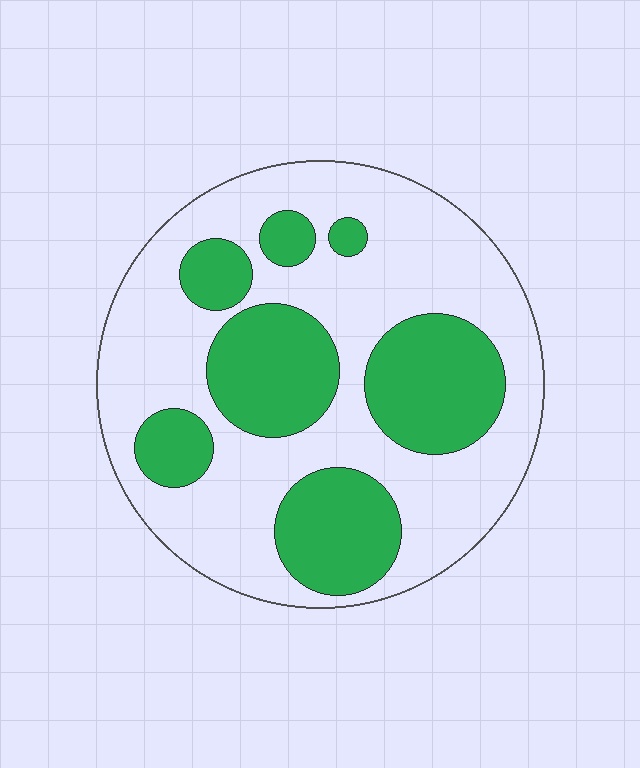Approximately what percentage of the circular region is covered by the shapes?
Approximately 35%.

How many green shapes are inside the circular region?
7.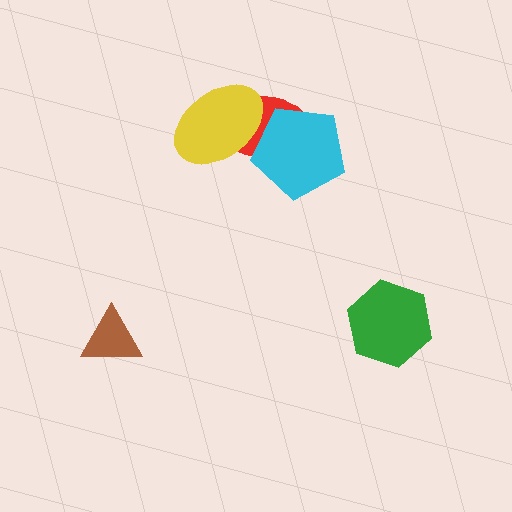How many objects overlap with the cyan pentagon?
2 objects overlap with the cyan pentagon.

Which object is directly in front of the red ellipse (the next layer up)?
The cyan pentagon is directly in front of the red ellipse.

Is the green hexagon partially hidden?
No, no other shape covers it.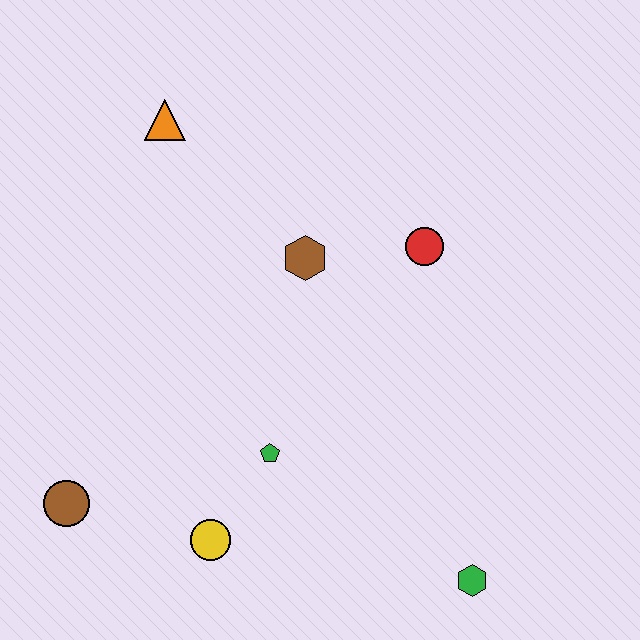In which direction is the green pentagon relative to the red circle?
The green pentagon is below the red circle.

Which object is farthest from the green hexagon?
The orange triangle is farthest from the green hexagon.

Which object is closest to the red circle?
The brown hexagon is closest to the red circle.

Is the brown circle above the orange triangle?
No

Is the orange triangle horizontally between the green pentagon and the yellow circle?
No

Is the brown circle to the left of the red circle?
Yes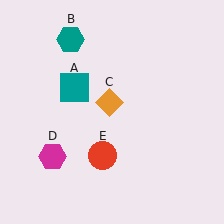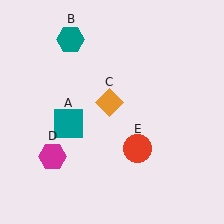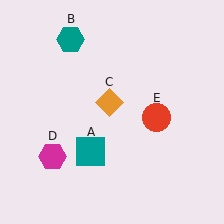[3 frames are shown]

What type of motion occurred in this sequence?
The teal square (object A), red circle (object E) rotated counterclockwise around the center of the scene.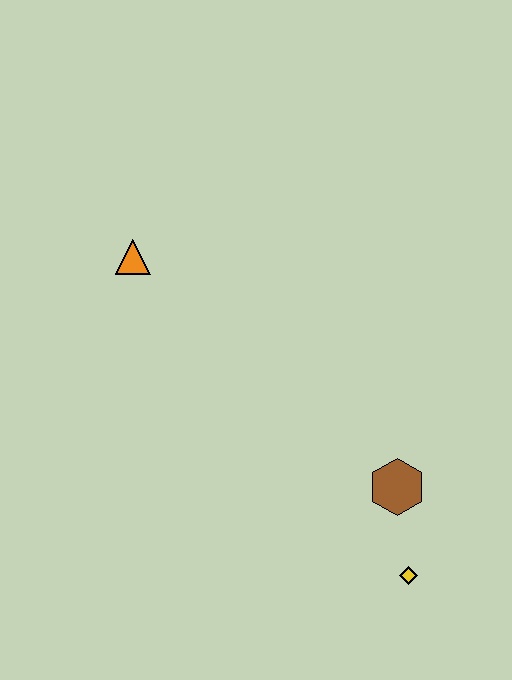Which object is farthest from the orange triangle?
The yellow diamond is farthest from the orange triangle.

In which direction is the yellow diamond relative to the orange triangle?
The yellow diamond is below the orange triangle.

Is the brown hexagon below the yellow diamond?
No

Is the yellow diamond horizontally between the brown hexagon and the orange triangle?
No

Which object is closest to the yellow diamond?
The brown hexagon is closest to the yellow diamond.